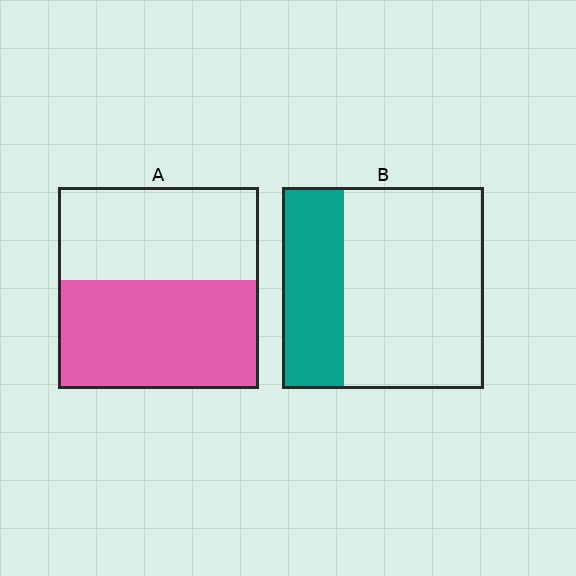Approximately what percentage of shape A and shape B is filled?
A is approximately 55% and B is approximately 30%.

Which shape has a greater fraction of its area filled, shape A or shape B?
Shape A.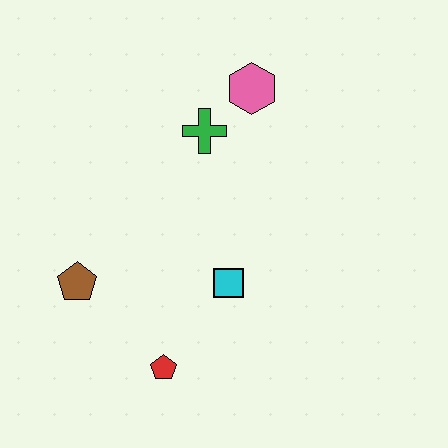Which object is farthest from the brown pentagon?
The pink hexagon is farthest from the brown pentagon.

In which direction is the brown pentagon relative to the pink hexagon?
The brown pentagon is below the pink hexagon.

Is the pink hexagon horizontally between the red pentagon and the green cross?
No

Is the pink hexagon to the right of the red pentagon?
Yes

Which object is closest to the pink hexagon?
The green cross is closest to the pink hexagon.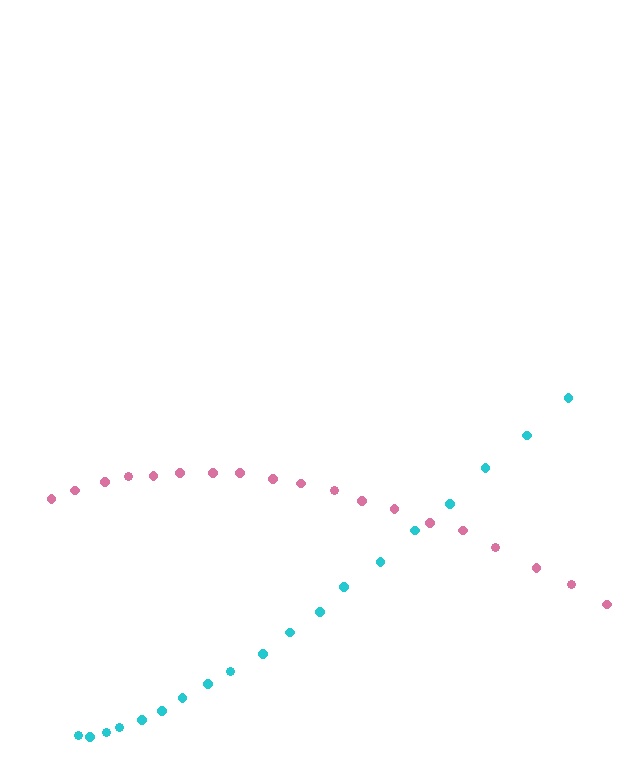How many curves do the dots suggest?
There are 2 distinct paths.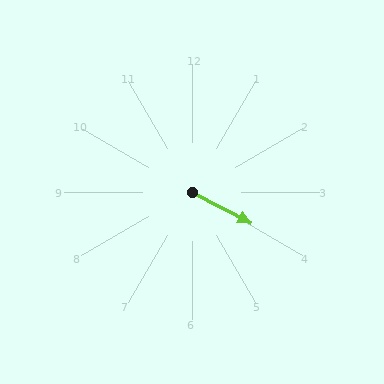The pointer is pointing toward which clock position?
Roughly 4 o'clock.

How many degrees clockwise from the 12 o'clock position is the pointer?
Approximately 118 degrees.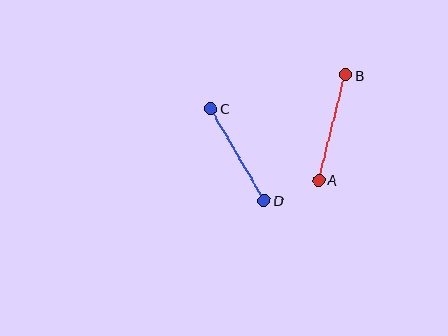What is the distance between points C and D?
The distance is approximately 106 pixels.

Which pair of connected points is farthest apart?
Points A and B are farthest apart.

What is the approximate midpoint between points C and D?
The midpoint is at approximately (237, 155) pixels.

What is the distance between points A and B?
The distance is approximately 108 pixels.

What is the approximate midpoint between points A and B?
The midpoint is at approximately (332, 127) pixels.